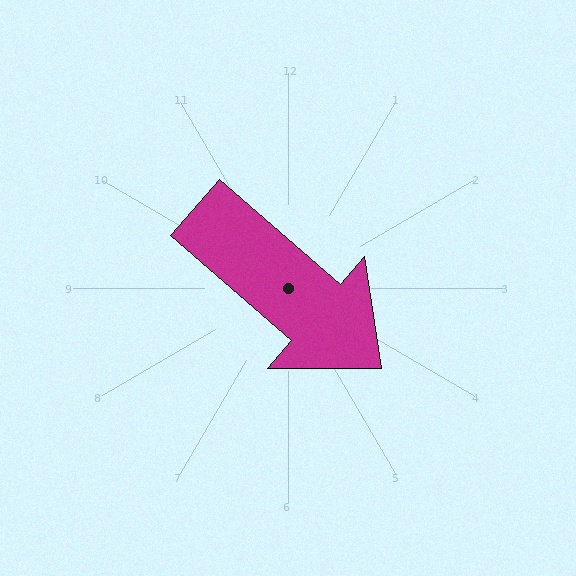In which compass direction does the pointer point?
Southeast.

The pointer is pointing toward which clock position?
Roughly 4 o'clock.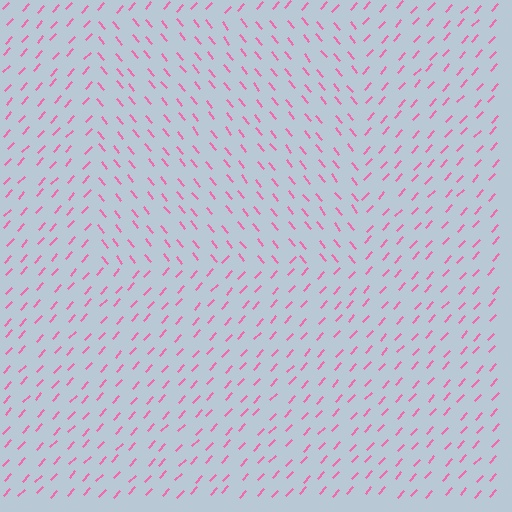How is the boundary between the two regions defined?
The boundary is defined purely by a change in line orientation (approximately 81 degrees difference). All lines are the same color and thickness.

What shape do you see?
I see a rectangle.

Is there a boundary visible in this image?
Yes, there is a texture boundary formed by a change in line orientation.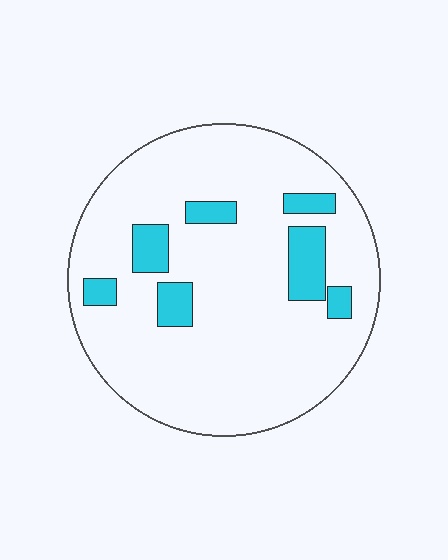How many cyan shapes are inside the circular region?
7.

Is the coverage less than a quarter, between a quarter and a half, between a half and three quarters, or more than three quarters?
Less than a quarter.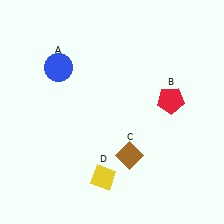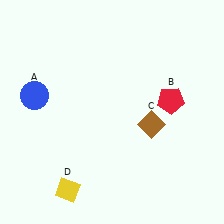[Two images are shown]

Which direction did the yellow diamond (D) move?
The yellow diamond (D) moved left.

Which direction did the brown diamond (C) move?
The brown diamond (C) moved up.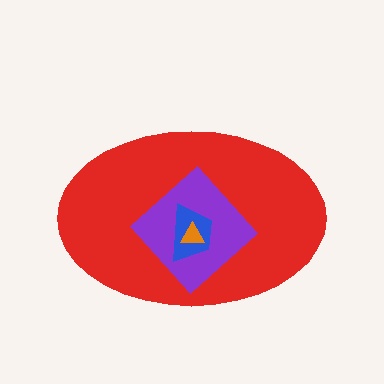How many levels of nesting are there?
4.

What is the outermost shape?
The red ellipse.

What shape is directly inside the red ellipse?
The purple diamond.